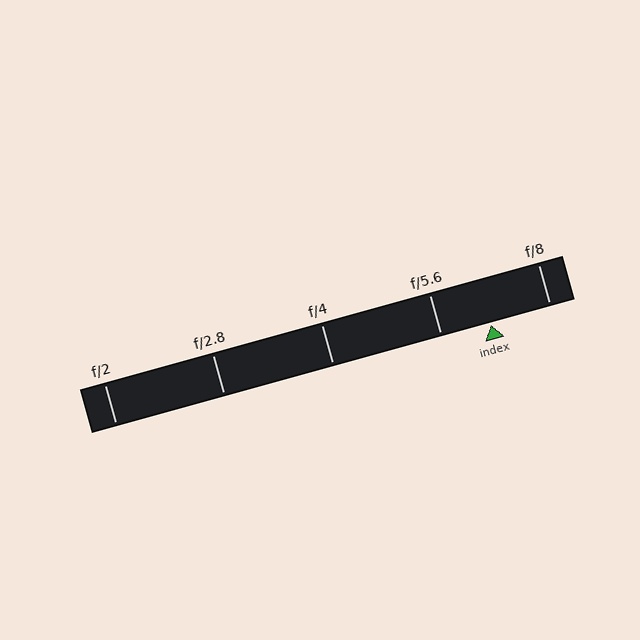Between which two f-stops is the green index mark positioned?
The index mark is between f/5.6 and f/8.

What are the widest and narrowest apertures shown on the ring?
The widest aperture shown is f/2 and the narrowest is f/8.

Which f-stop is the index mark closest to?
The index mark is closest to f/5.6.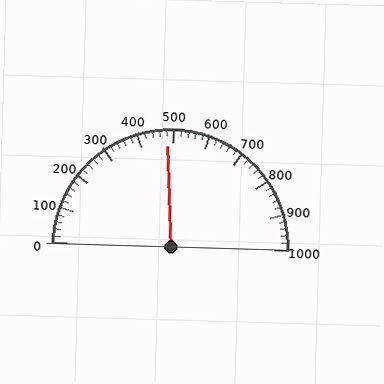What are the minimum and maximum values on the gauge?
The gauge ranges from 0 to 1000.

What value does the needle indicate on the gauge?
The needle indicates approximately 480.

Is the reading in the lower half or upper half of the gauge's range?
The reading is in the lower half of the range (0 to 1000).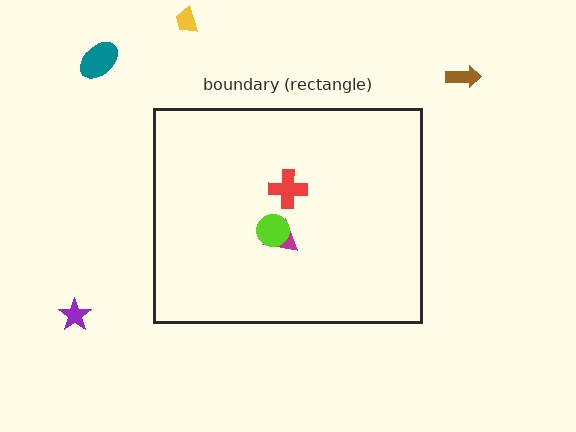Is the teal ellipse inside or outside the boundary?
Outside.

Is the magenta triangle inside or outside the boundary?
Inside.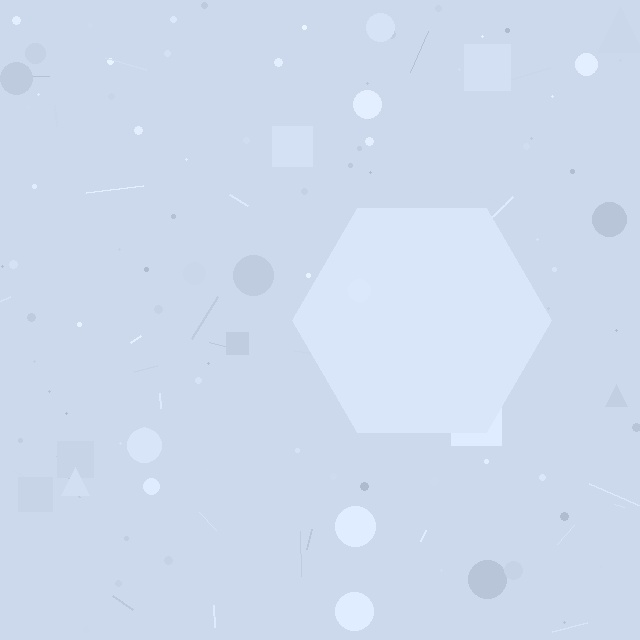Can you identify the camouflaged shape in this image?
The camouflaged shape is a hexagon.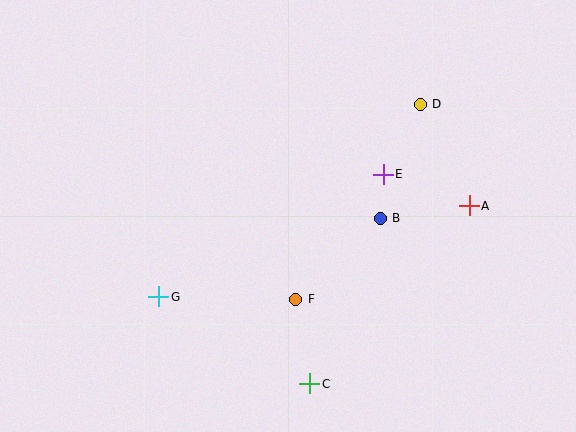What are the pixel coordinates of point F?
Point F is at (296, 299).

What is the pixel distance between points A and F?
The distance between A and F is 197 pixels.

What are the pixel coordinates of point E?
Point E is at (383, 174).